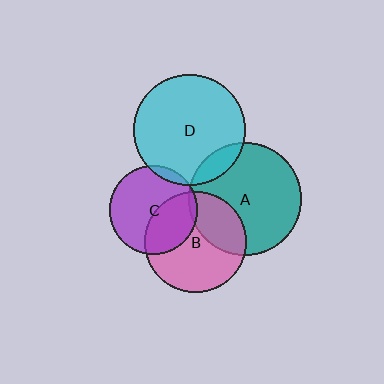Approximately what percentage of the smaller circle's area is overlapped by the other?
Approximately 10%.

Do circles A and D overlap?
Yes.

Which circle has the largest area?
Circle A (teal).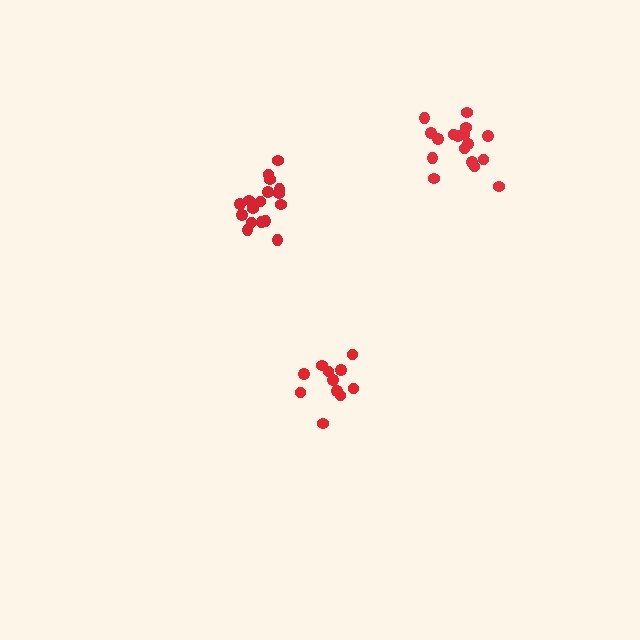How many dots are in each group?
Group 1: 11 dots, Group 2: 17 dots, Group 3: 17 dots (45 total).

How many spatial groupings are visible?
There are 3 spatial groupings.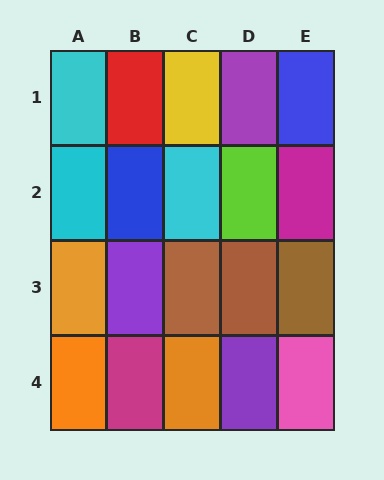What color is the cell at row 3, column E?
Brown.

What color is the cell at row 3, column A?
Orange.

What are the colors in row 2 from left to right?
Cyan, blue, cyan, lime, magenta.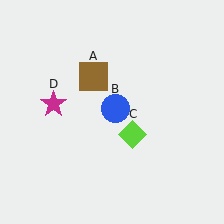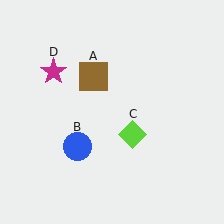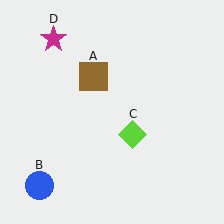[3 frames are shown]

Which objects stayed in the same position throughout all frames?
Brown square (object A) and lime diamond (object C) remained stationary.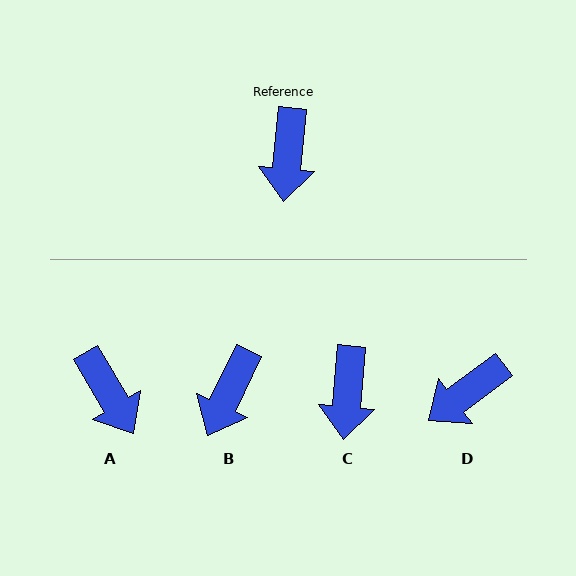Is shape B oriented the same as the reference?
No, it is off by about 21 degrees.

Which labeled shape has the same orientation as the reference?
C.